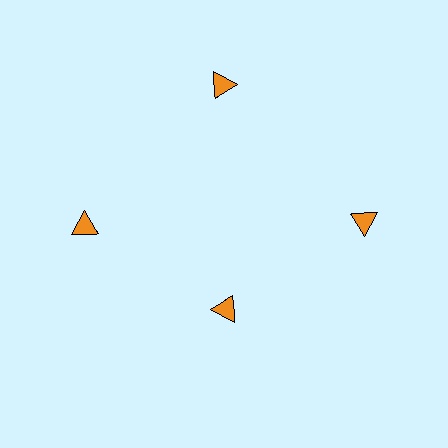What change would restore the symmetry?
The symmetry would be restored by moving it outward, back onto the ring so that all 4 triangles sit at equal angles and equal distance from the center.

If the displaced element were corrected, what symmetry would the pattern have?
It would have 4-fold rotational symmetry — the pattern would map onto itself every 90 degrees.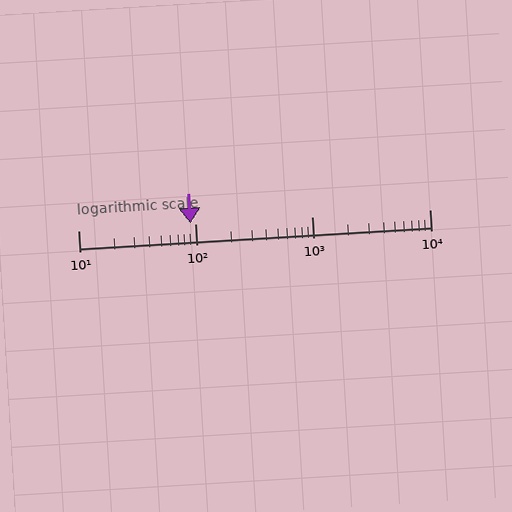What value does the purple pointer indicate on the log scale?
The pointer indicates approximately 91.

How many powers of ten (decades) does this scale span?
The scale spans 3 decades, from 10 to 10000.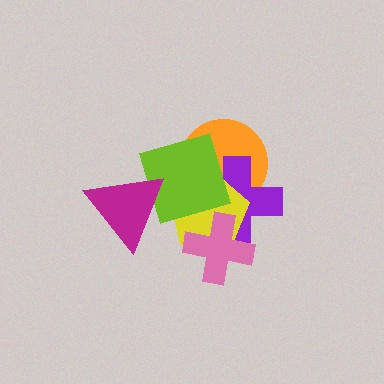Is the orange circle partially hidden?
Yes, it is partially covered by another shape.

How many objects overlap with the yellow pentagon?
4 objects overlap with the yellow pentagon.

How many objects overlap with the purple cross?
4 objects overlap with the purple cross.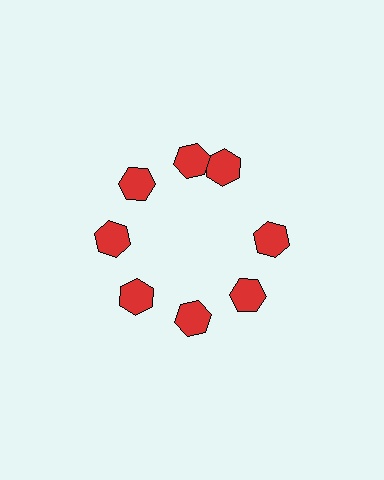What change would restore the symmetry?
The symmetry would be restored by rotating it back into even spacing with its neighbors so that all 8 hexagons sit at equal angles and equal distance from the center.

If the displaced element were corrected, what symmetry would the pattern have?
It would have 8-fold rotational symmetry — the pattern would map onto itself every 45 degrees.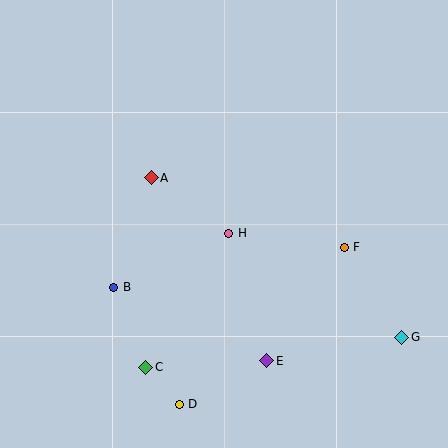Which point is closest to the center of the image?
Point H at (229, 233) is closest to the center.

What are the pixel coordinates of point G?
Point G is at (402, 337).